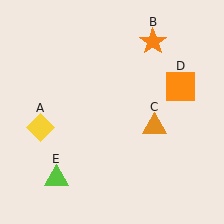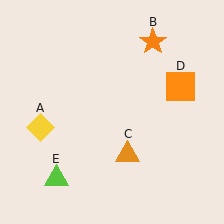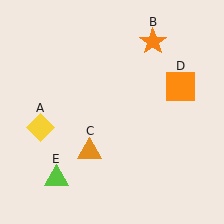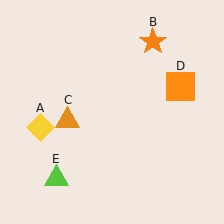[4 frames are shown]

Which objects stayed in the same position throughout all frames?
Yellow diamond (object A) and orange star (object B) and orange square (object D) and lime triangle (object E) remained stationary.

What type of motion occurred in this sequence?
The orange triangle (object C) rotated clockwise around the center of the scene.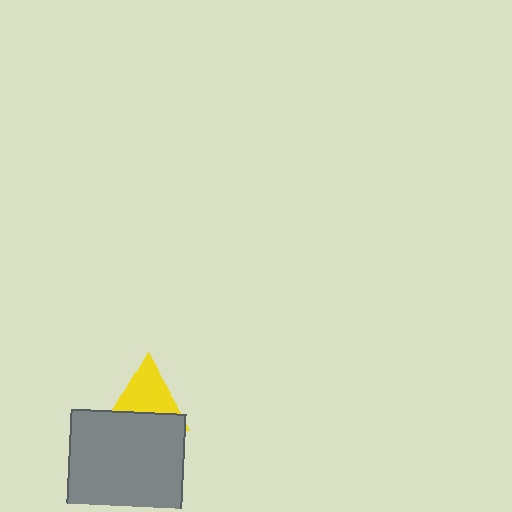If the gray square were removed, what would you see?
You would see the complete yellow triangle.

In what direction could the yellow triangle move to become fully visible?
The yellow triangle could move up. That would shift it out from behind the gray square entirely.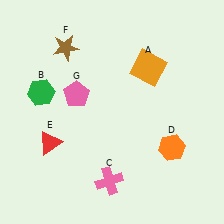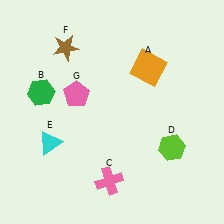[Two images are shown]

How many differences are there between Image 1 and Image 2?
There are 2 differences between the two images.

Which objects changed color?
D changed from orange to lime. E changed from red to cyan.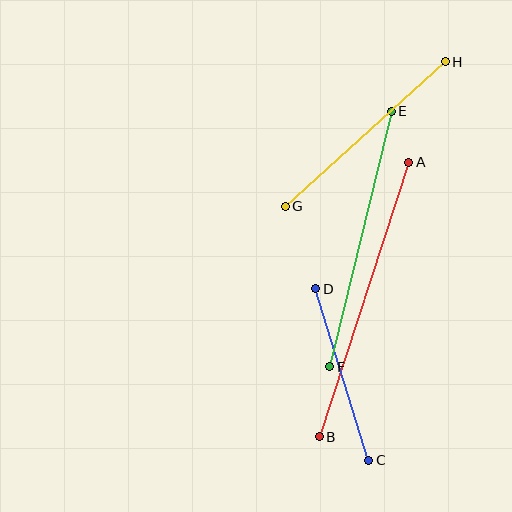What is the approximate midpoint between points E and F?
The midpoint is at approximately (360, 239) pixels.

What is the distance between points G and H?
The distance is approximately 216 pixels.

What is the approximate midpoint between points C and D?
The midpoint is at approximately (342, 375) pixels.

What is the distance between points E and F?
The distance is approximately 263 pixels.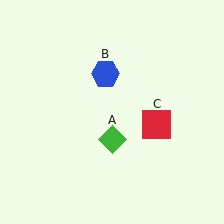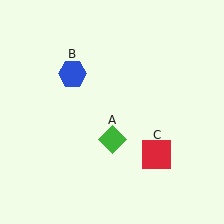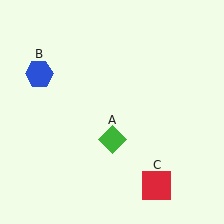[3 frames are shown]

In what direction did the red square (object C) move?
The red square (object C) moved down.